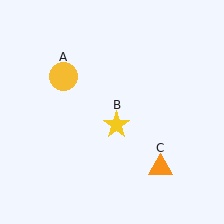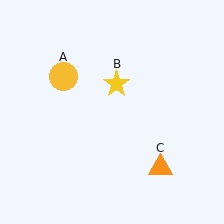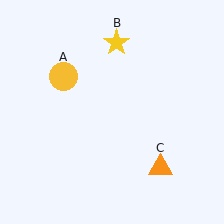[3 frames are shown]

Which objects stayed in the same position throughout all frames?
Yellow circle (object A) and orange triangle (object C) remained stationary.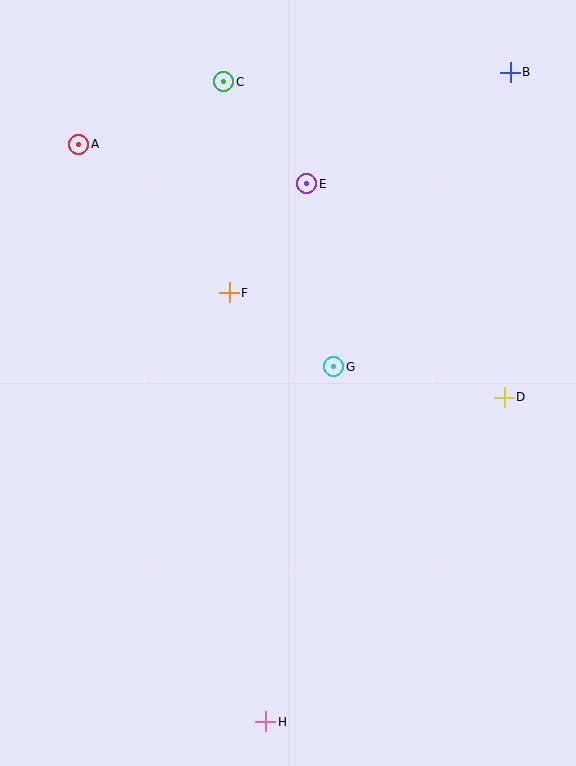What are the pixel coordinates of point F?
Point F is at (229, 293).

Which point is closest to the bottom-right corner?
Point H is closest to the bottom-right corner.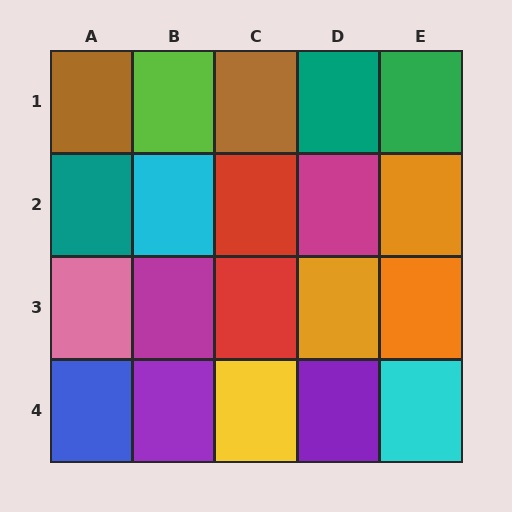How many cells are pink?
1 cell is pink.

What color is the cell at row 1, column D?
Teal.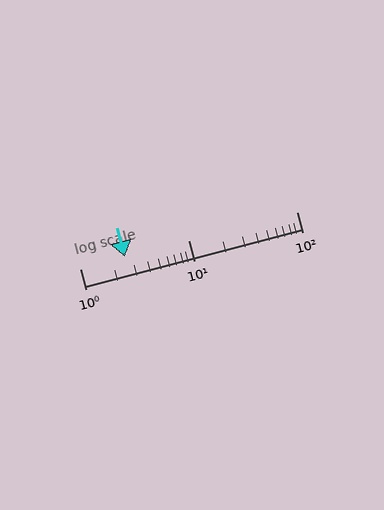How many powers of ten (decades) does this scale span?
The scale spans 2 decades, from 1 to 100.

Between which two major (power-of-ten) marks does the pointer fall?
The pointer is between 1 and 10.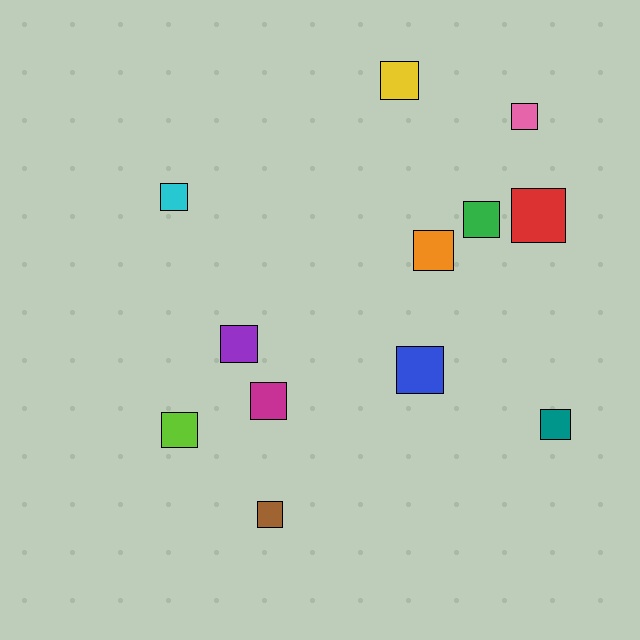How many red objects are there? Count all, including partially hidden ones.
There is 1 red object.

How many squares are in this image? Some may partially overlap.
There are 12 squares.